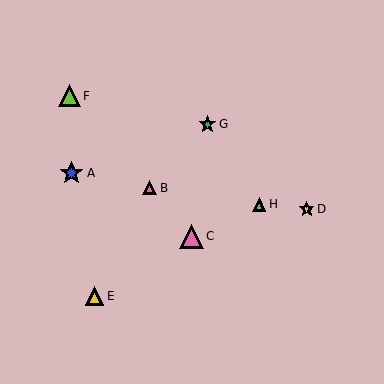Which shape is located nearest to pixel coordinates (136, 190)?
The pink triangle (labeled B) at (150, 188) is nearest to that location.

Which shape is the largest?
The pink triangle (labeled C) is the largest.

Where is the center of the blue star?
The center of the blue star is at (72, 173).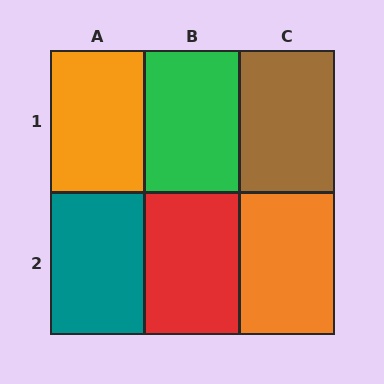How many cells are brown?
1 cell is brown.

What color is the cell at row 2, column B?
Red.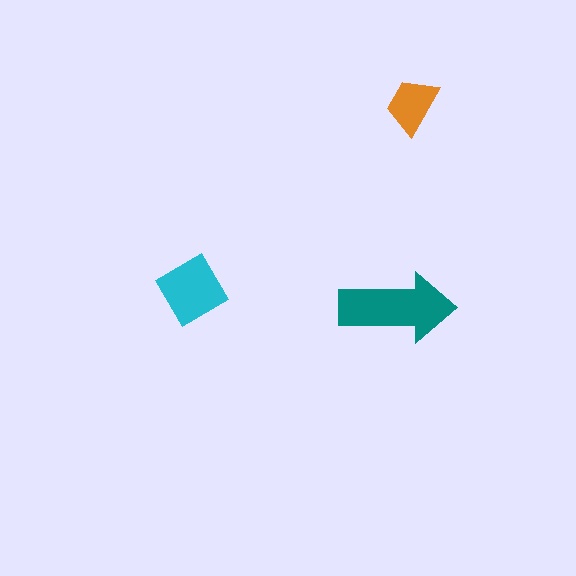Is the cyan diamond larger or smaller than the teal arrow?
Smaller.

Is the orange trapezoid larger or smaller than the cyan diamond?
Smaller.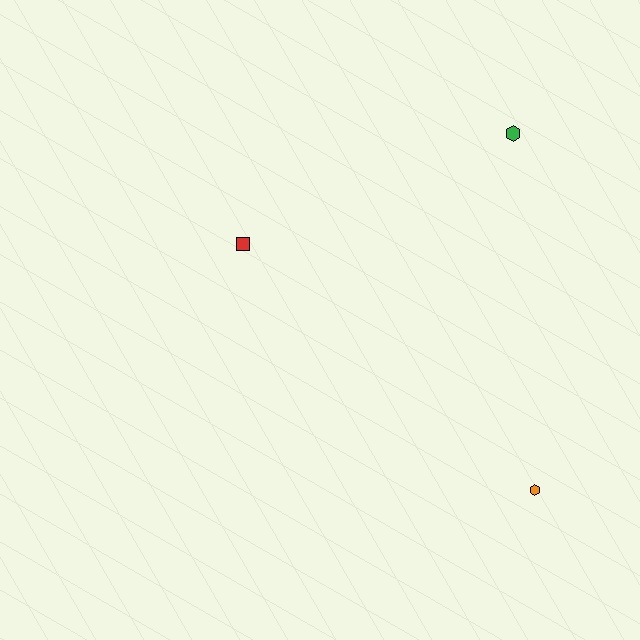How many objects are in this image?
There are 3 objects.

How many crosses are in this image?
There are no crosses.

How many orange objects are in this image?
There is 1 orange object.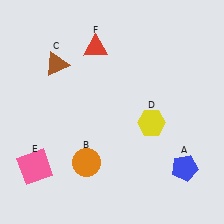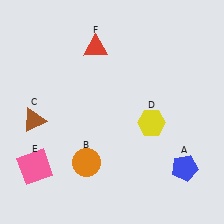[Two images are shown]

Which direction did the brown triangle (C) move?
The brown triangle (C) moved down.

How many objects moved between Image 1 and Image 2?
1 object moved between the two images.